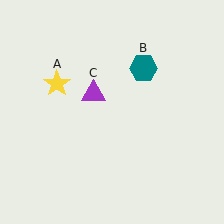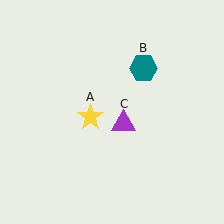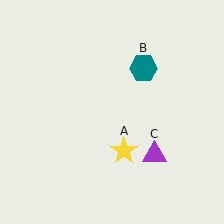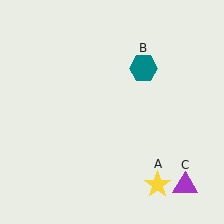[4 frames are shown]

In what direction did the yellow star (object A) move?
The yellow star (object A) moved down and to the right.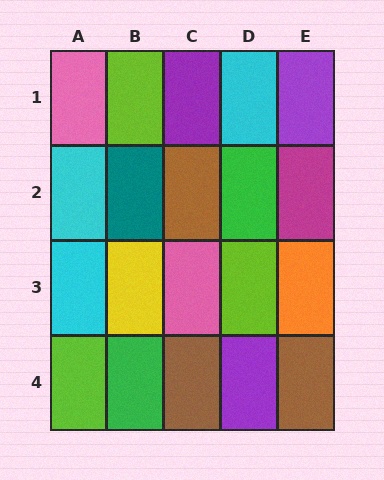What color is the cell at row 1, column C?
Purple.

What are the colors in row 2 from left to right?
Cyan, teal, brown, green, magenta.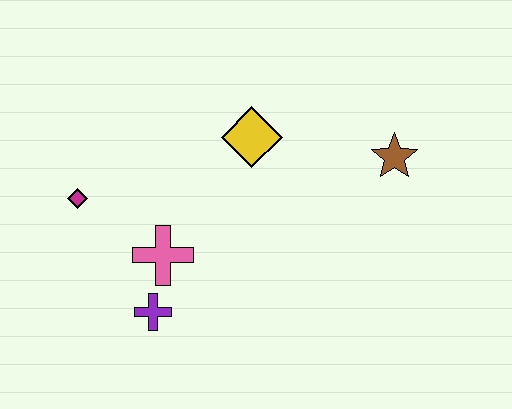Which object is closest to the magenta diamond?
The pink cross is closest to the magenta diamond.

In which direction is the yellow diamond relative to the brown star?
The yellow diamond is to the left of the brown star.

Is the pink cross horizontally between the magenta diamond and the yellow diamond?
Yes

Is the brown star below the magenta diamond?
No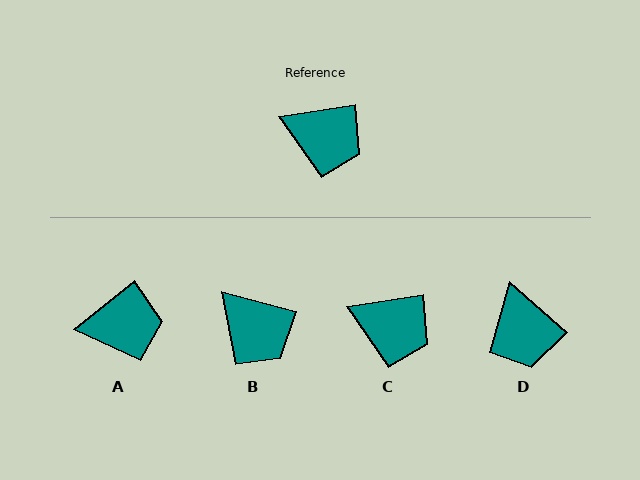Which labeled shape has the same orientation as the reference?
C.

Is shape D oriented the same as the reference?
No, it is off by about 50 degrees.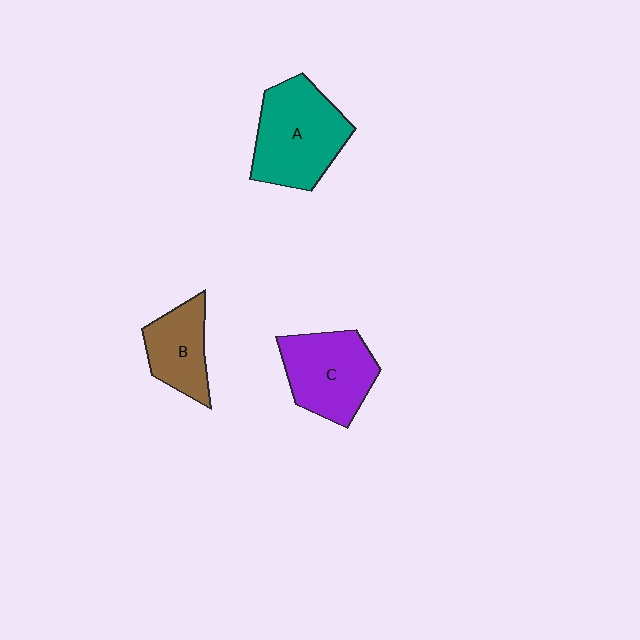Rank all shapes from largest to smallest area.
From largest to smallest: A (teal), C (purple), B (brown).